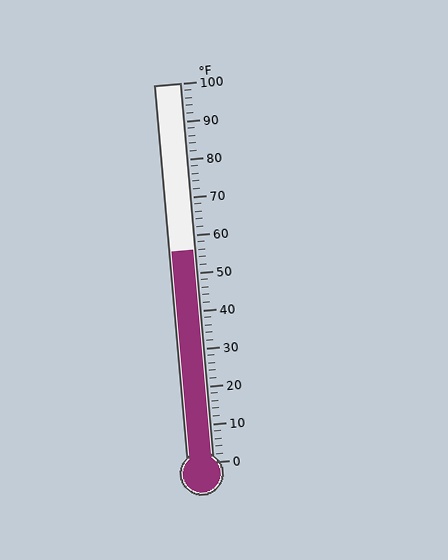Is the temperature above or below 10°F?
The temperature is above 10°F.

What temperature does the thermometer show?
The thermometer shows approximately 56°F.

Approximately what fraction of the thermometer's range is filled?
The thermometer is filled to approximately 55% of its range.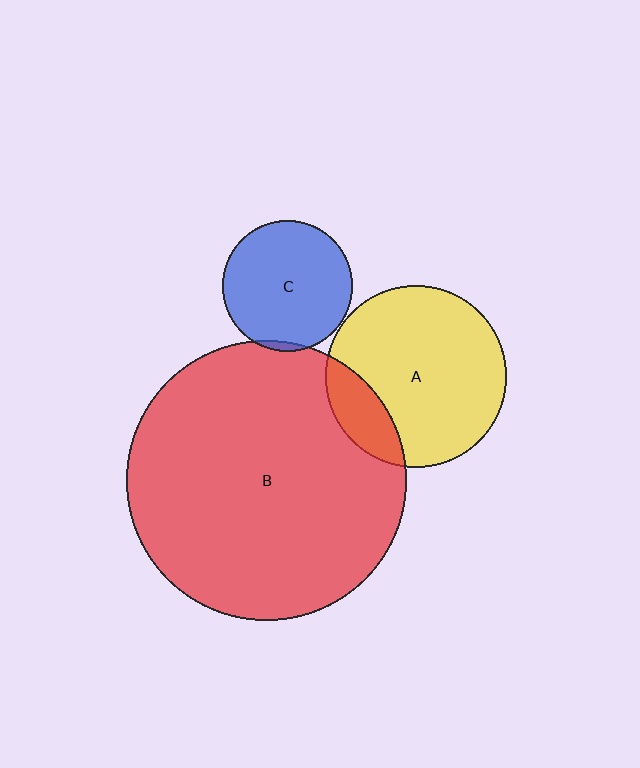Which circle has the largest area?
Circle B (red).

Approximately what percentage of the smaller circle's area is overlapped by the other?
Approximately 20%.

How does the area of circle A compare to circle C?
Approximately 1.9 times.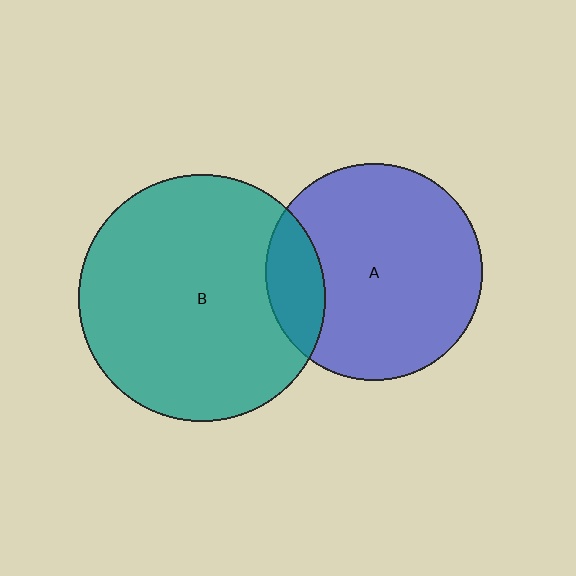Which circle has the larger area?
Circle B (teal).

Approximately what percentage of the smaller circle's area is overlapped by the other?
Approximately 15%.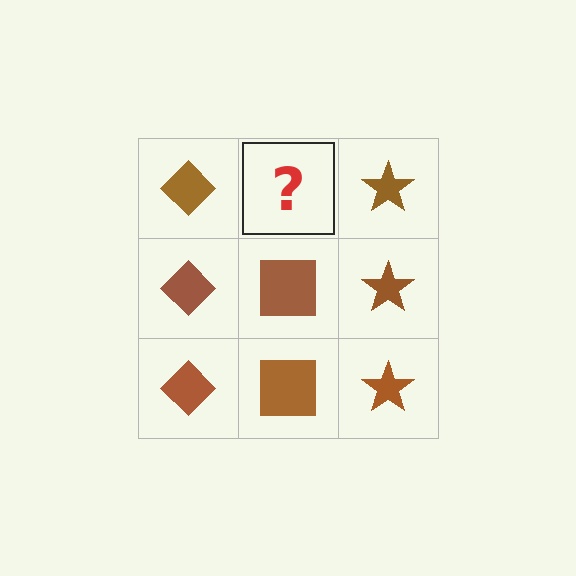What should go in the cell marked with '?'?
The missing cell should contain a brown square.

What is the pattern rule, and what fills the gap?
The rule is that each column has a consistent shape. The gap should be filled with a brown square.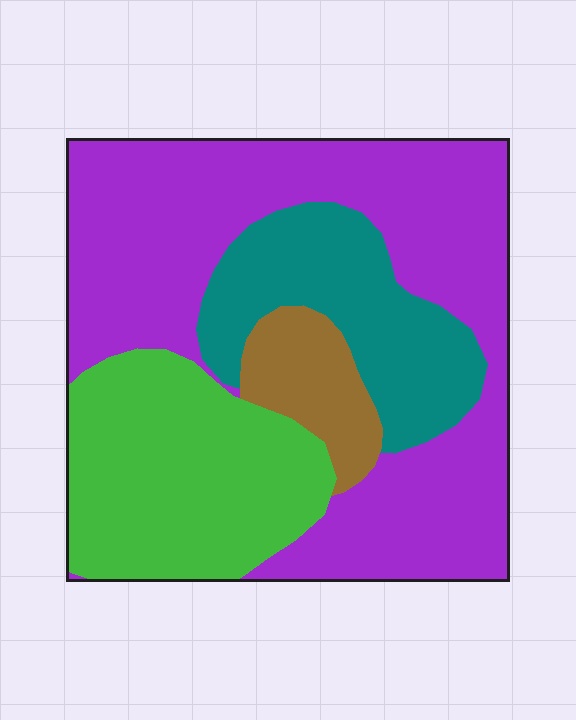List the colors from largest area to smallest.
From largest to smallest: purple, green, teal, brown.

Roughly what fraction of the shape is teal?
Teal covers 18% of the shape.